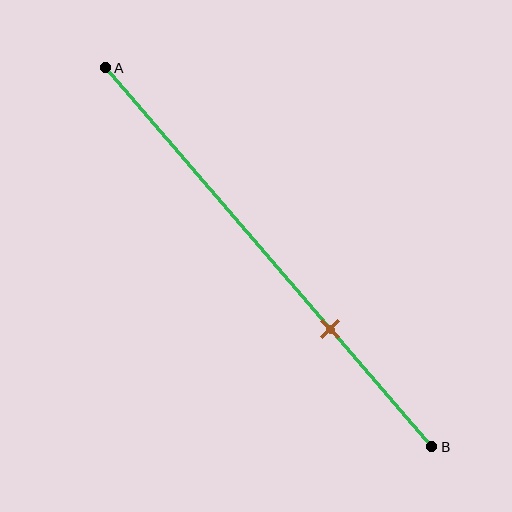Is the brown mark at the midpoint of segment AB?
No, the mark is at about 70% from A, not at the 50% midpoint.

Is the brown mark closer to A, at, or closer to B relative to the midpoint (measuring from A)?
The brown mark is closer to point B than the midpoint of segment AB.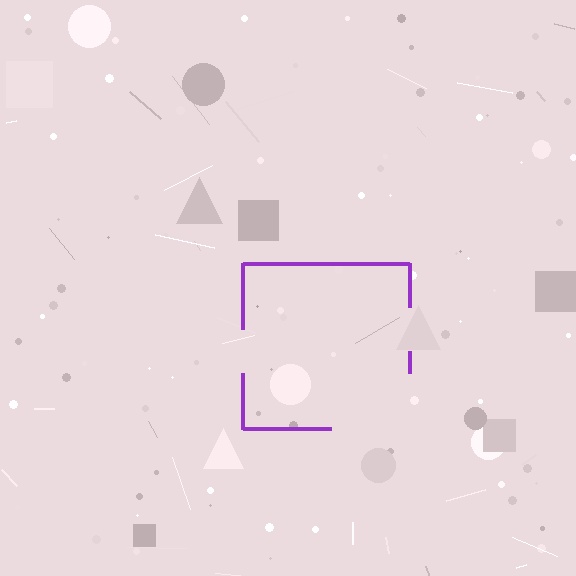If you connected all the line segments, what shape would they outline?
They would outline a square.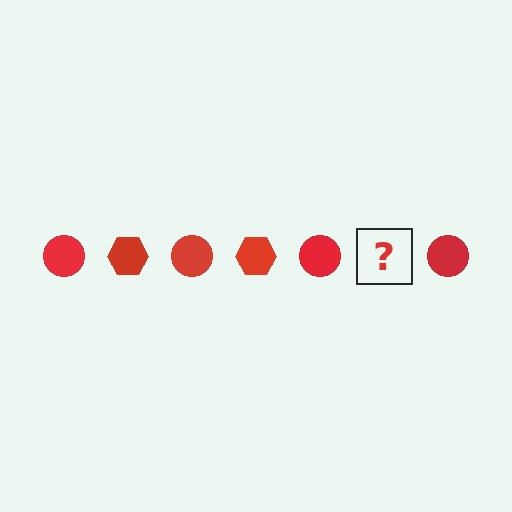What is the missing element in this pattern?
The missing element is a red hexagon.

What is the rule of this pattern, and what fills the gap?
The rule is that the pattern cycles through circle, hexagon shapes in red. The gap should be filled with a red hexagon.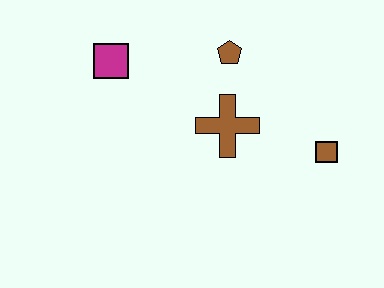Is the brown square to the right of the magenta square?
Yes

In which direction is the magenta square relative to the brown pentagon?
The magenta square is to the left of the brown pentagon.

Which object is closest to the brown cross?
The brown pentagon is closest to the brown cross.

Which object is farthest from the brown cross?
The magenta square is farthest from the brown cross.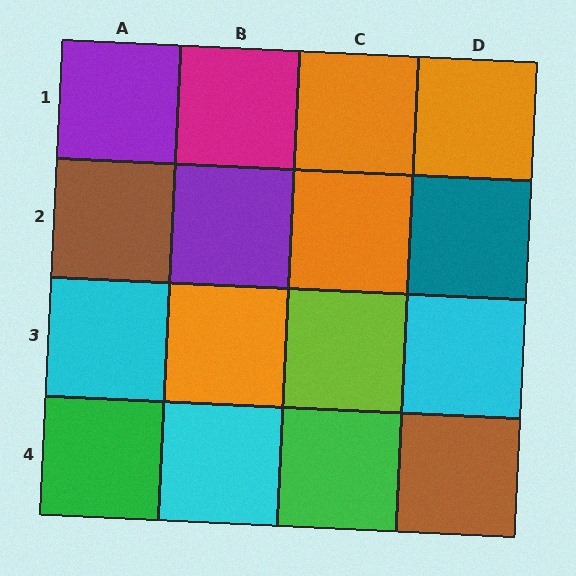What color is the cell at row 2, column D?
Teal.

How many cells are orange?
4 cells are orange.